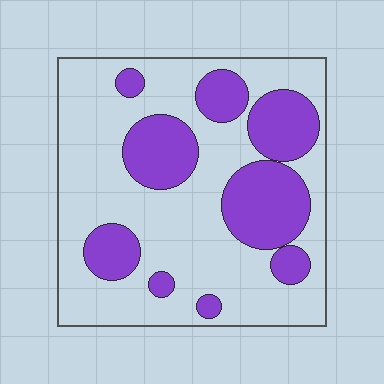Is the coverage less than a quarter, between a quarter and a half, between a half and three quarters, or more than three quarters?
Between a quarter and a half.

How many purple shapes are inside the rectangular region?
9.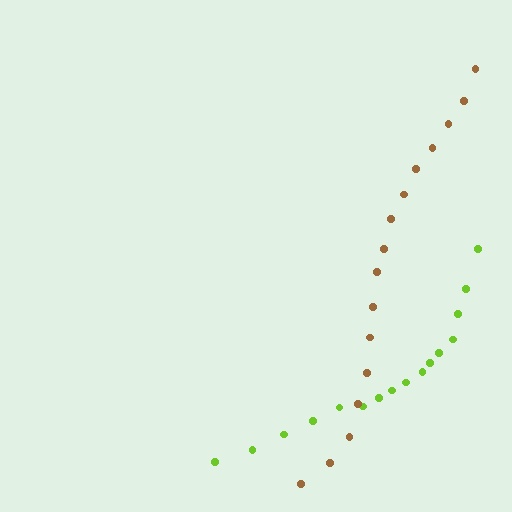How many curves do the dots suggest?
There are 2 distinct paths.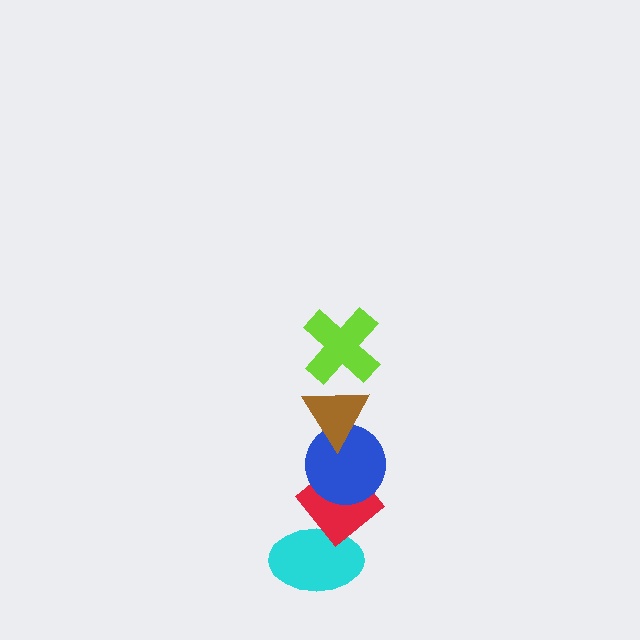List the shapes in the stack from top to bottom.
From top to bottom: the lime cross, the brown triangle, the blue circle, the red diamond, the cyan ellipse.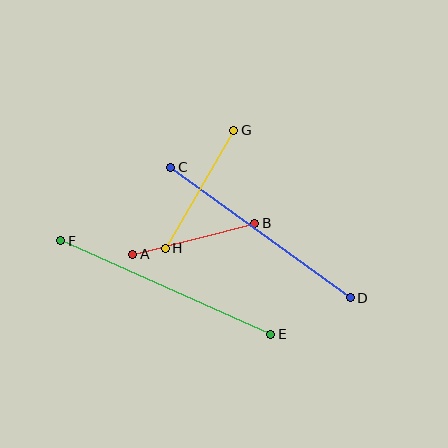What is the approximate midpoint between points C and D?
The midpoint is at approximately (261, 232) pixels.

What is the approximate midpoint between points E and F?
The midpoint is at approximately (166, 287) pixels.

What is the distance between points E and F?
The distance is approximately 230 pixels.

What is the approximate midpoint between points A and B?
The midpoint is at approximately (194, 239) pixels.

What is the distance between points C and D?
The distance is approximately 222 pixels.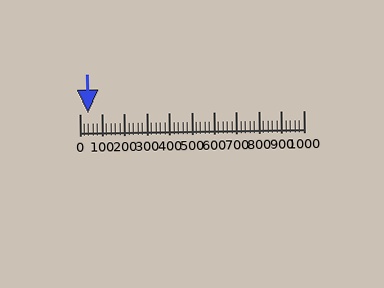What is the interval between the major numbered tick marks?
The major tick marks are spaced 100 units apart.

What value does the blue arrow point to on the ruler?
The blue arrow points to approximately 39.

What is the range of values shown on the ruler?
The ruler shows values from 0 to 1000.